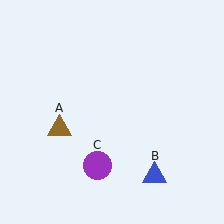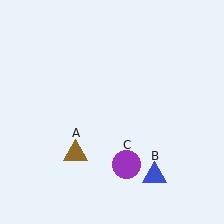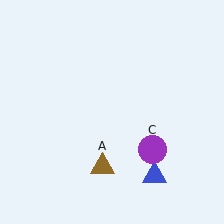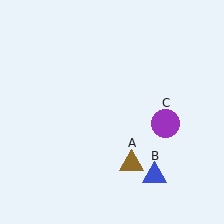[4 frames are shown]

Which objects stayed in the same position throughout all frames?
Blue triangle (object B) remained stationary.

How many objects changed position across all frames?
2 objects changed position: brown triangle (object A), purple circle (object C).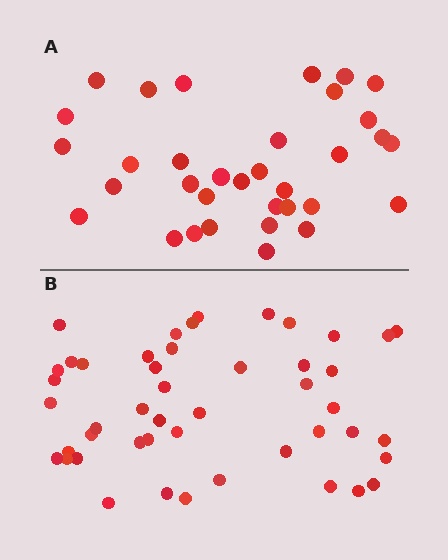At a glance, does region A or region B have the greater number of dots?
Region B (the bottom region) has more dots.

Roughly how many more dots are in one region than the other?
Region B has approximately 15 more dots than region A.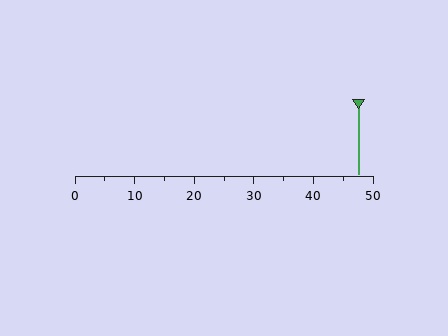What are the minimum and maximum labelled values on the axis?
The axis runs from 0 to 50.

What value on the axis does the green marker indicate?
The marker indicates approximately 47.5.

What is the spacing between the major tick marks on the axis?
The major ticks are spaced 10 apart.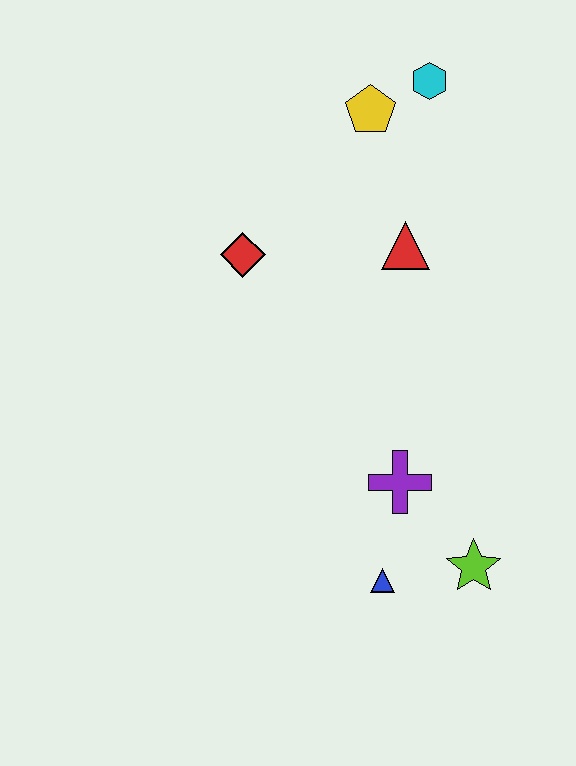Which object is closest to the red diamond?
The red triangle is closest to the red diamond.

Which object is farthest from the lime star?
The cyan hexagon is farthest from the lime star.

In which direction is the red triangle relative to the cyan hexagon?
The red triangle is below the cyan hexagon.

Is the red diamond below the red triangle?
Yes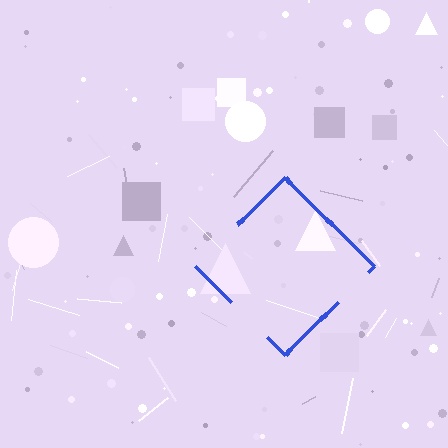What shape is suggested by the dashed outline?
The dashed outline suggests a diamond.